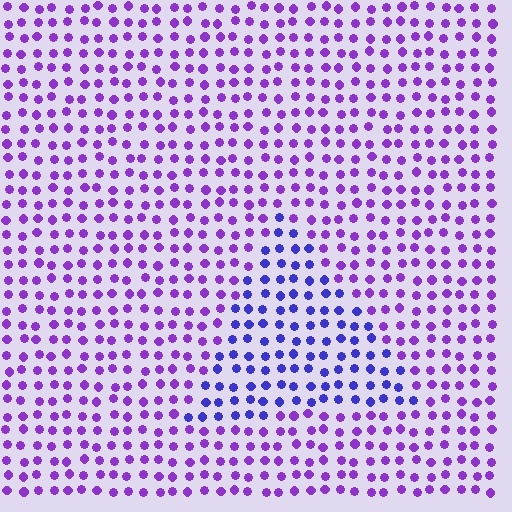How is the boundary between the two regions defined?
The boundary is defined purely by a slight shift in hue (about 34 degrees). Spacing, size, and orientation are identical on both sides.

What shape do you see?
I see a triangle.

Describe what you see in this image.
The image is filled with small purple elements in a uniform arrangement. A triangle-shaped region is visible where the elements are tinted to a slightly different hue, forming a subtle color boundary.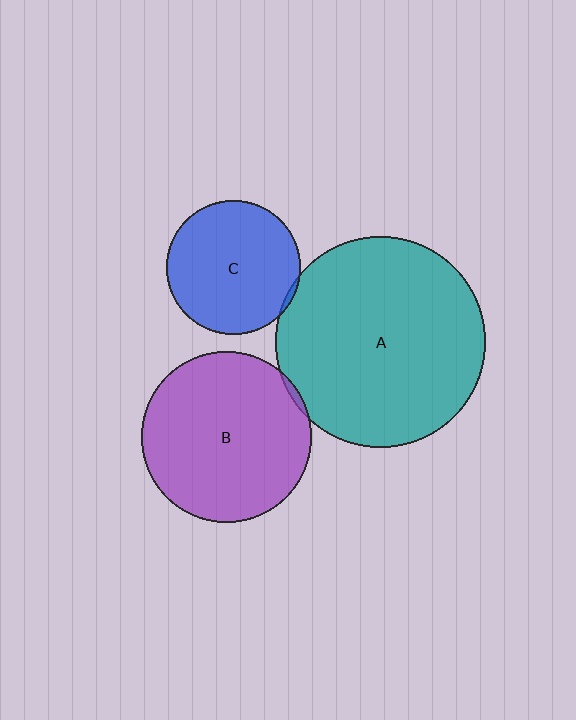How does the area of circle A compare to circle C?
Approximately 2.5 times.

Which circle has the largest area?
Circle A (teal).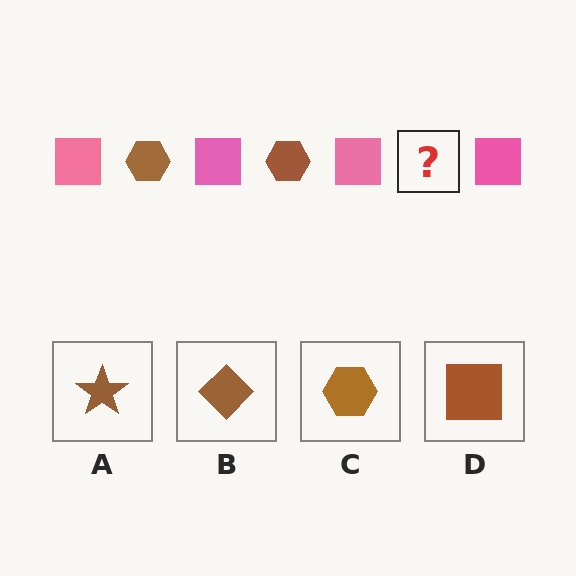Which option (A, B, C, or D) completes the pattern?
C.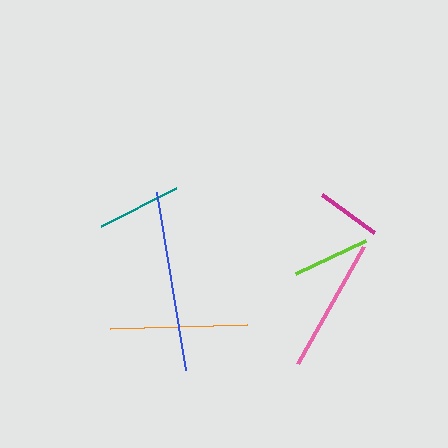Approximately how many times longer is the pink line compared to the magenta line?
The pink line is approximately 2.1 times the length of the magenta line.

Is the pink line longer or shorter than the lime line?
The pink line is longer than the lime line.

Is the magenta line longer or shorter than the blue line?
The blue line is longer than the magenta line.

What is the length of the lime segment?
The lime segment is approximately 78 pixels long.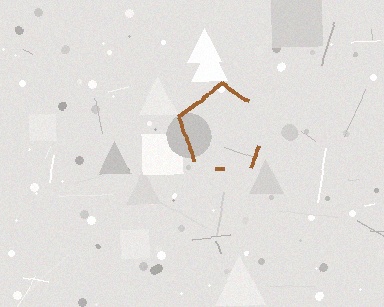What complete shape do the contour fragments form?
The contour fragments form a pentagon.